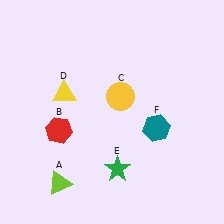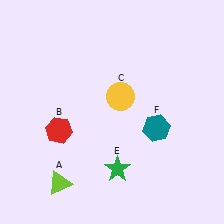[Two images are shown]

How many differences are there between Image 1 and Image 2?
There is 1 difference between the two images.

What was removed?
The yellow triangle (D) was removed in Image 2.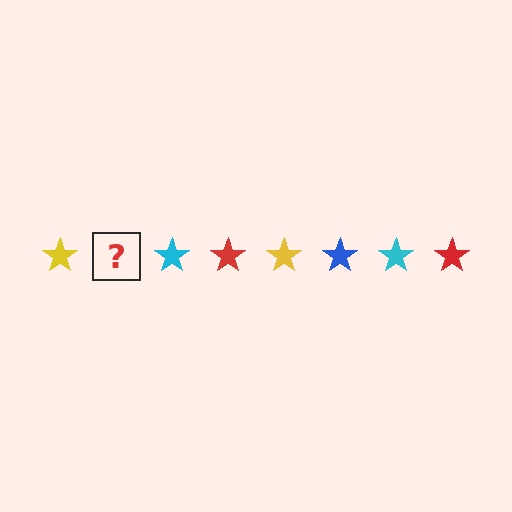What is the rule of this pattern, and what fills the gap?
The rule is that the pattern cycles through yellow, blue, cyan, red stars. The gap should be filled with a blue star.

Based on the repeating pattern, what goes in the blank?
The blank should be a blue star.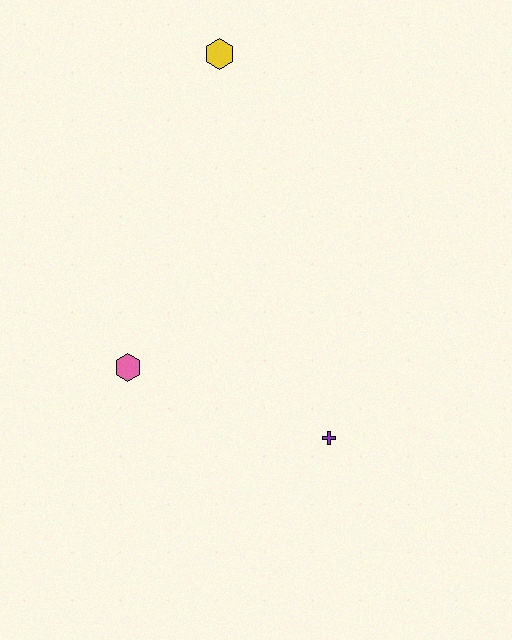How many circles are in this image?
There are no circles.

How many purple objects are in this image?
There is 1 purple object.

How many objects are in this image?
There are 3 objects.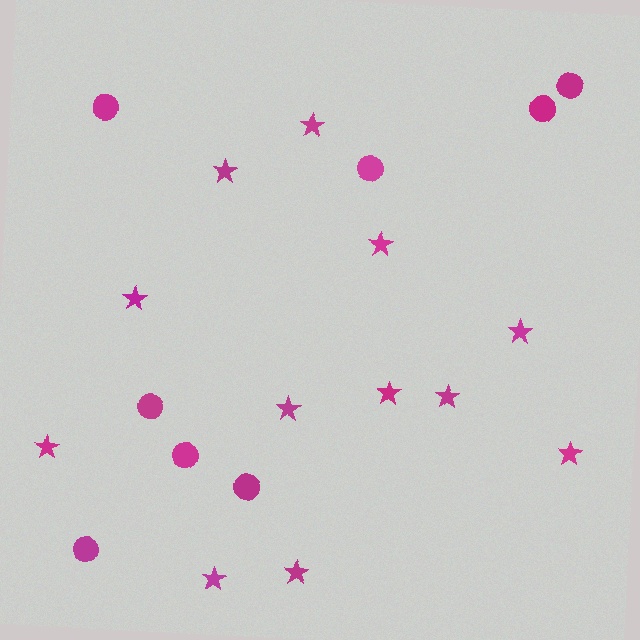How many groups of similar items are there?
There are 2 groups: one group of stars (12) and one group of circles (8).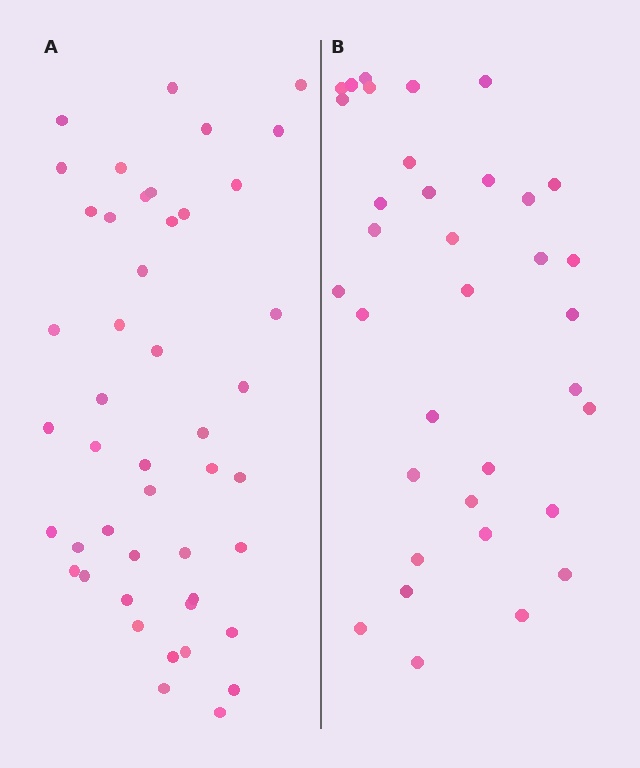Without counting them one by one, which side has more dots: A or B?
Region A (the left region) has more dots.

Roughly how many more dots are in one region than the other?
Region A has roughly 12 or so more dots than region B.